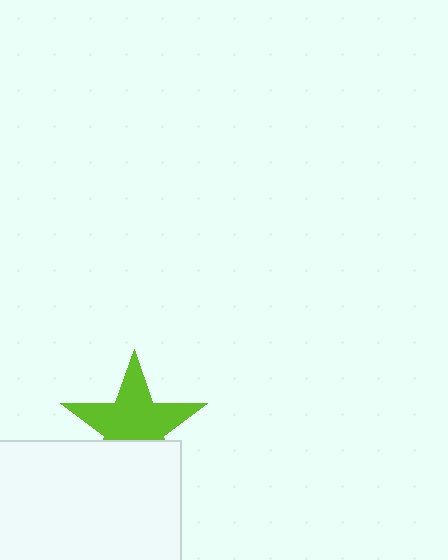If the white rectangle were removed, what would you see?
You would see the complete lime star.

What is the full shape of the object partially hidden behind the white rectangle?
The partially hidden object is a lime star.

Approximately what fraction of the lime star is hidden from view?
Roughly 34% of the lime star is hidden behind the white rectangle.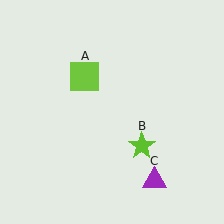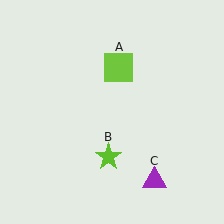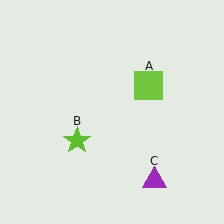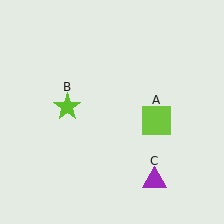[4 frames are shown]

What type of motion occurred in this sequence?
The lime square (object A), lime star (object B) rotated clockwise around the center of the scene.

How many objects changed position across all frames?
2 objects changed position: lime square (object A), lime star (object B).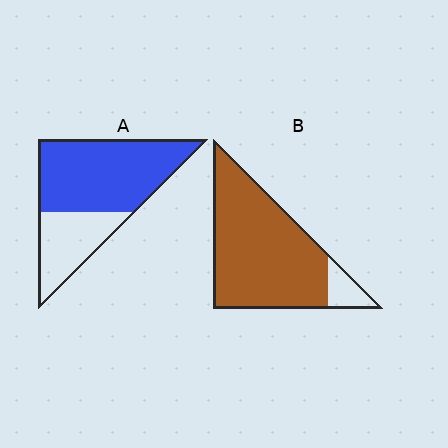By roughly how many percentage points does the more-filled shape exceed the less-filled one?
By roughly 20 percentage points (B over A).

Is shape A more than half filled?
Yes.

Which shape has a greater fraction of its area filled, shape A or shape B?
Shape B.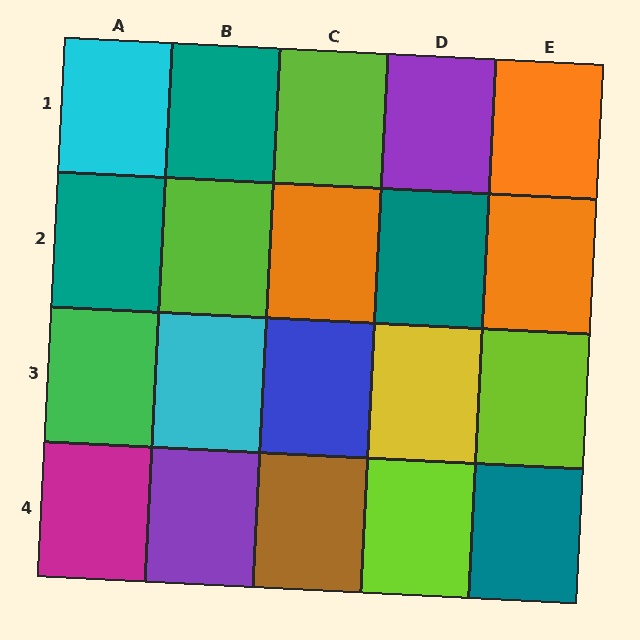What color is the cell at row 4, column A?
Magenta.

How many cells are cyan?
2 cells are cyan.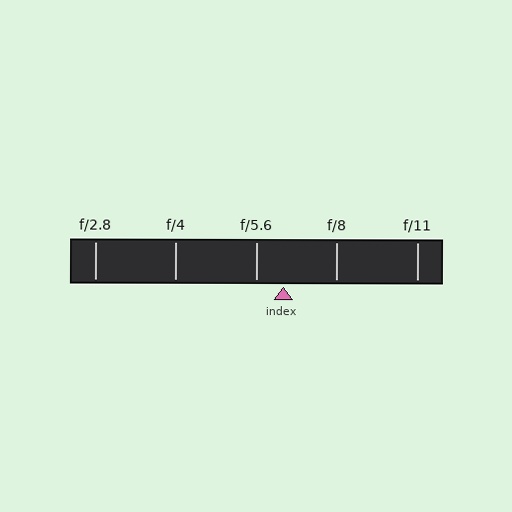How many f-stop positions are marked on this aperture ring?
There are 5 f-stop positions marked.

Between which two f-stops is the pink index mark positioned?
The index mark is between f/5.6 and f/8.